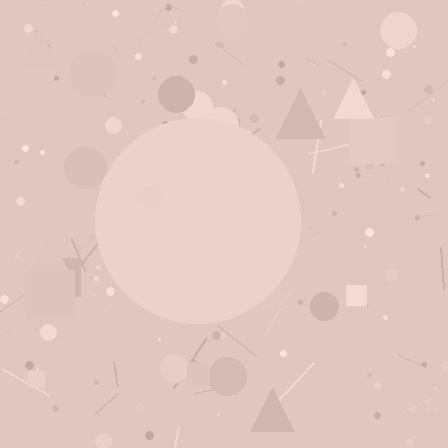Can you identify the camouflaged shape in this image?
The camouflaged shape is a circle.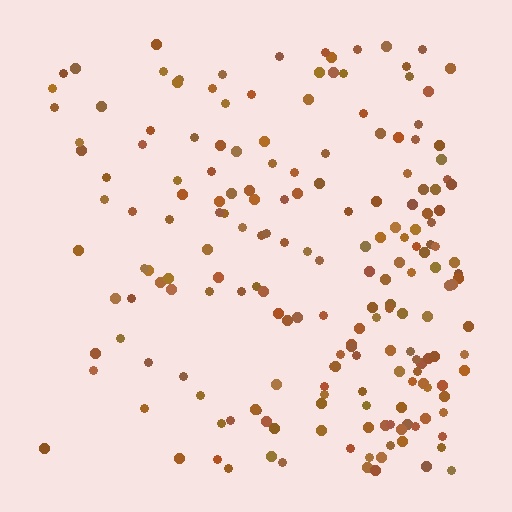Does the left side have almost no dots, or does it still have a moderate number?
Still a moderate number, just noticeably fewer than the right.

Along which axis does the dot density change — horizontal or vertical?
Horizontal.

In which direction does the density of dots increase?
From left to right, with the right side densest.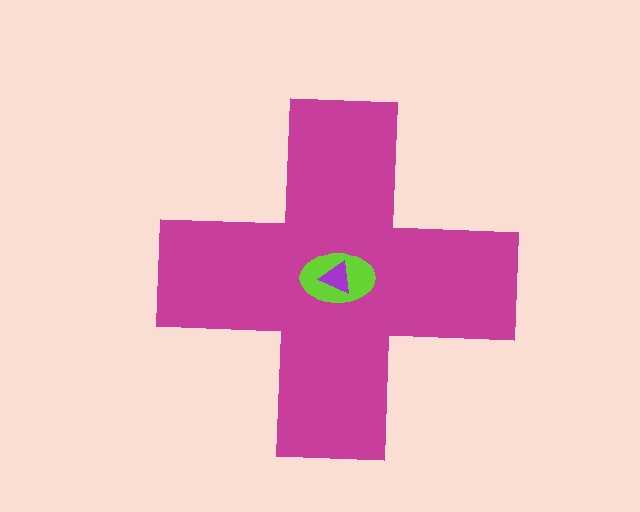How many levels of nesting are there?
3.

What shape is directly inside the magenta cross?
The lime ellipse.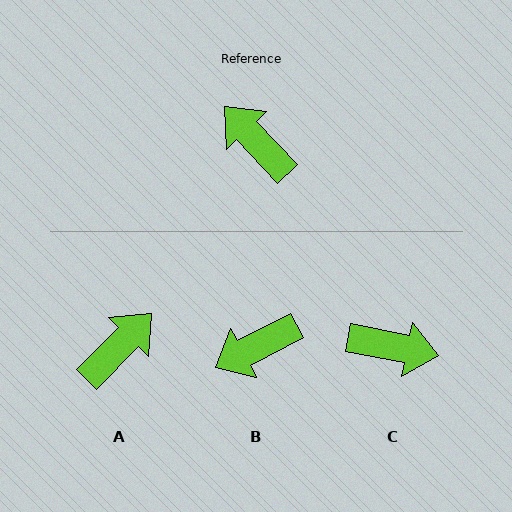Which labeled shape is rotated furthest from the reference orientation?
C, about 144 degrees away.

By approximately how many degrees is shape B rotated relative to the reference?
Approximately 74 degrees counter-clockwise.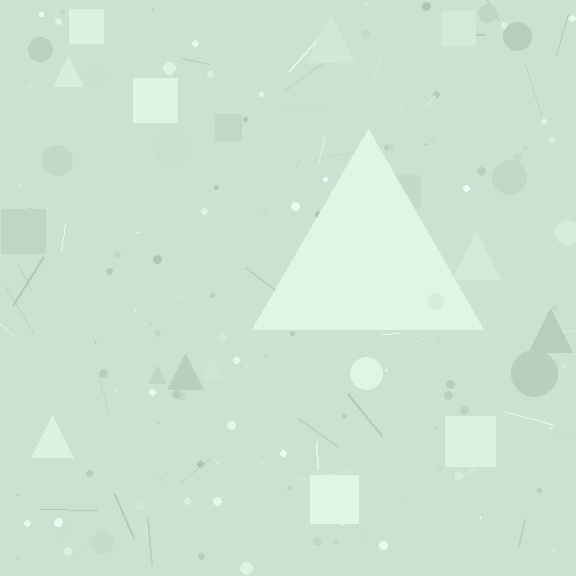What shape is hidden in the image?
A triangle is hidden in the image.